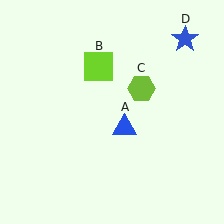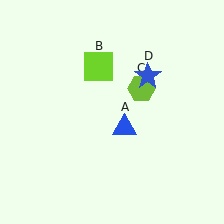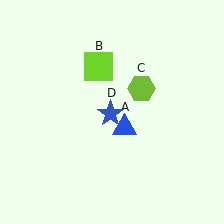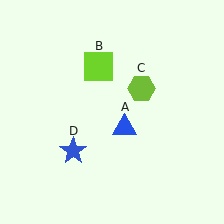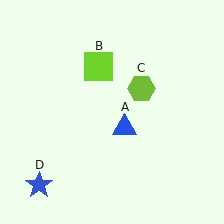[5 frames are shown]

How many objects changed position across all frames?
1 object changed position: blue star (object D).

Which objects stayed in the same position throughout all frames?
Blue triangle (object A) and lime square (object B) and lime hexagon (object C) remained stationary.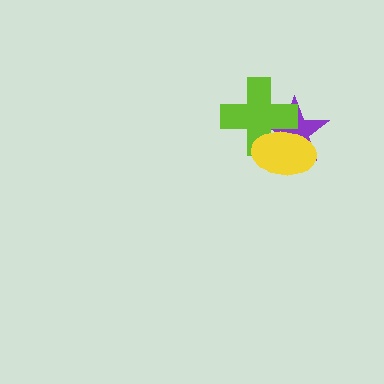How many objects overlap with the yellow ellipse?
2 objects overlap with the yellow ellipse.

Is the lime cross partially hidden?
Yes, it is partially covered by another shape.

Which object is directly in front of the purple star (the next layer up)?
The lime cross is directly in front of the purple star.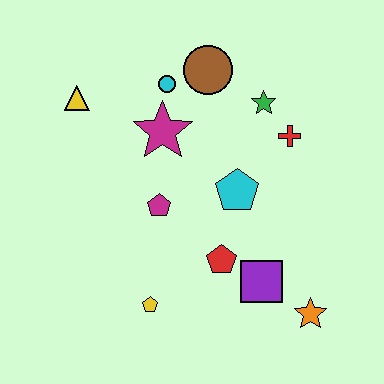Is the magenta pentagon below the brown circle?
Yes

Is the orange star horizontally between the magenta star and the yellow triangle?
No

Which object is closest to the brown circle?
The cyan circle is closest to the brown circle.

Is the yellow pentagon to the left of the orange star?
Yes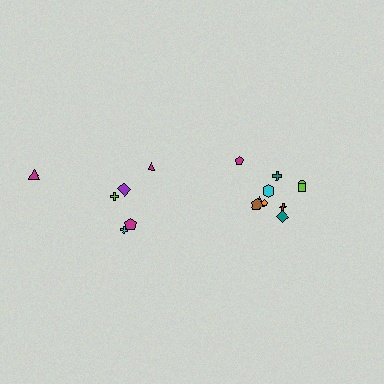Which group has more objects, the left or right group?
The right group.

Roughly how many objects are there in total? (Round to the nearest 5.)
Roughly 15 objects in total.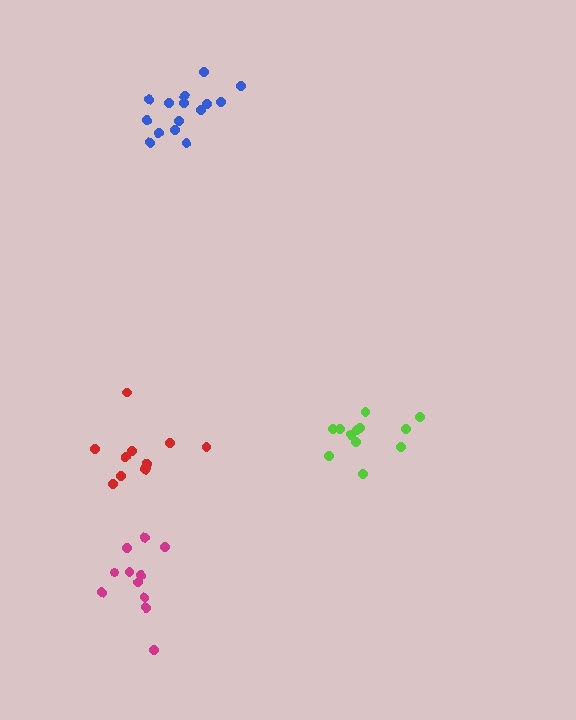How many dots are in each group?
Group 1: 12 dots, Group 2: 11 dots, Group 3: 15 dots, Group 4: 11 dots (49 total).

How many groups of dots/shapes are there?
There are 4 groups.